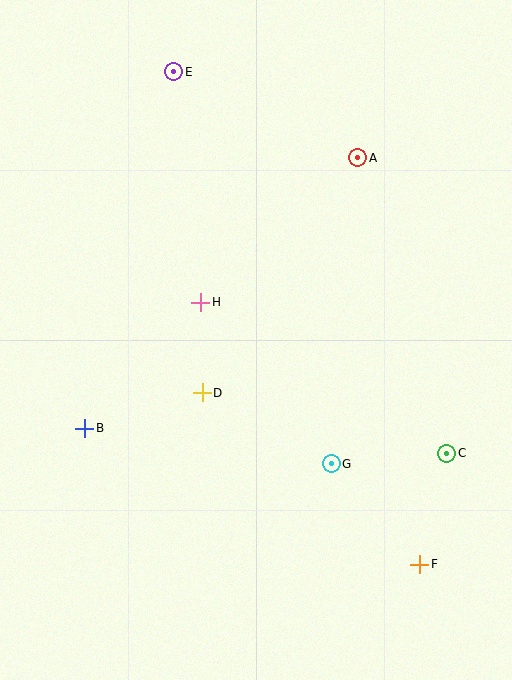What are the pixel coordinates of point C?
Point C is at (447, 453).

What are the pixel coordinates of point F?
Point F is at (420, 564).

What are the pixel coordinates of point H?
Point H is at (201, 302).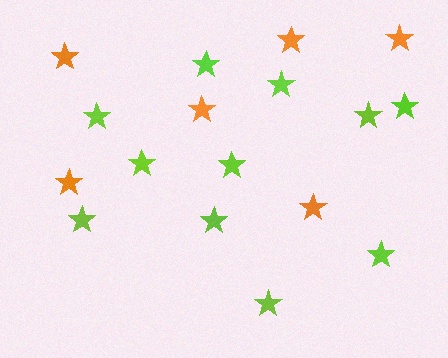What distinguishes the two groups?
There are 2 groups: one group of lime stars (11) and one group of orange stars (6).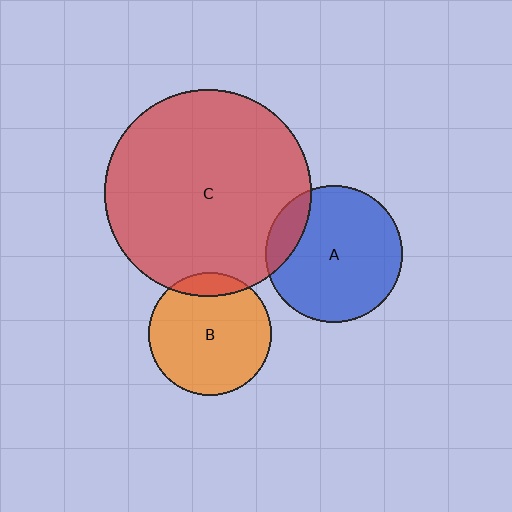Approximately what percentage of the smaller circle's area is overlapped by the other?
Approximately 15%.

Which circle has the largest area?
Circle C (red).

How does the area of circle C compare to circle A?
Approximately 2.3 times.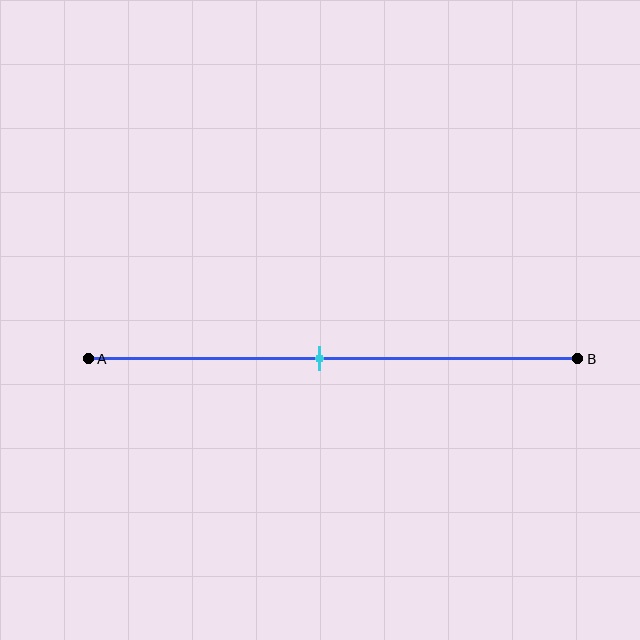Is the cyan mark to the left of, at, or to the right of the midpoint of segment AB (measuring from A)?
The cyan mark is approximately at the midpoint of segment AB.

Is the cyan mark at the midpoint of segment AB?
Yes, the mark is approximately at the midpoint.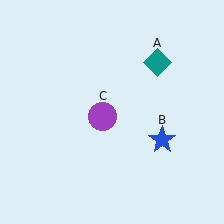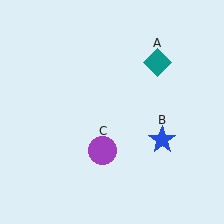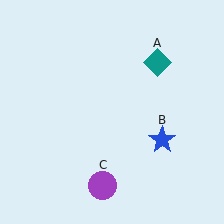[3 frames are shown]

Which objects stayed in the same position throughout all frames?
Teal diamond (object A) and blue star (object B) remained stationary.